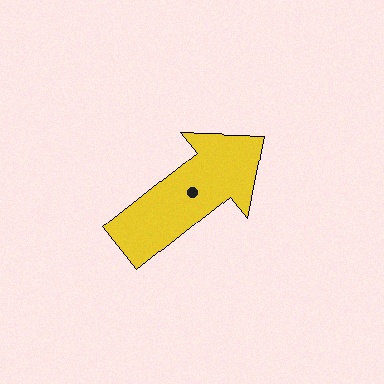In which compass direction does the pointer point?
Northeast.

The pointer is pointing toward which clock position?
Roughly 2 o'clock.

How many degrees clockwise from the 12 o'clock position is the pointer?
Approximately 51 degrees.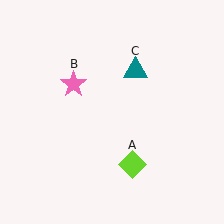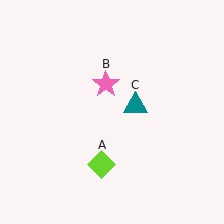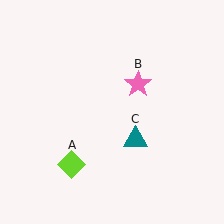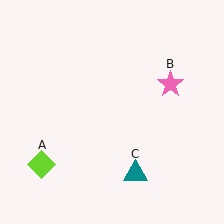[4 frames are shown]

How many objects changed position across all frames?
3 objects changed position: lime diamond (object A), pink star (object B), teal triangle (object C).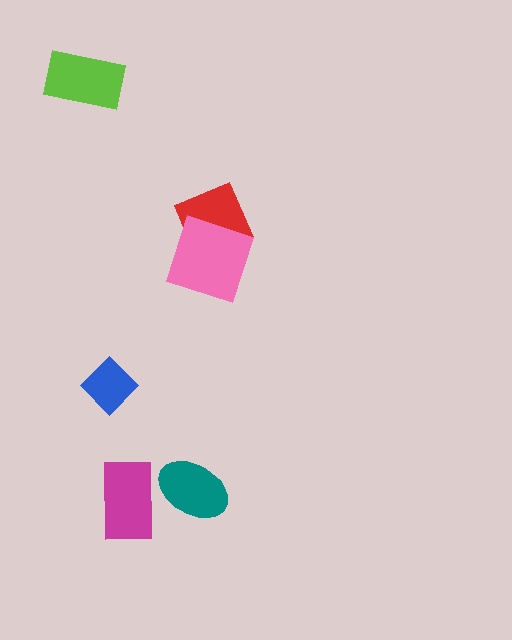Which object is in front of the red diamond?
The pink diamond is in front of the red diamond.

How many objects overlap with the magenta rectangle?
1 object overlaps with the magenta rectangle.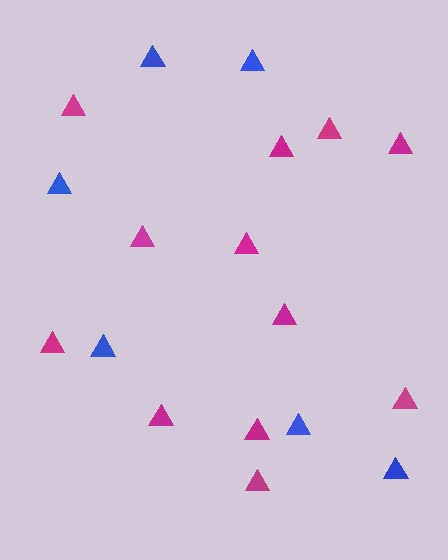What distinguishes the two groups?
There are 2 groups: one group of magenta triangles (12) and one group of blue triangles (6).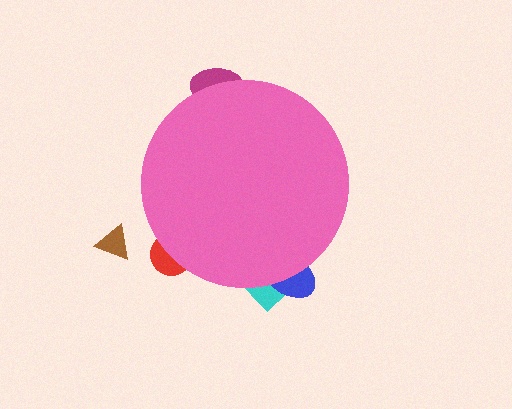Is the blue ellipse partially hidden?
Yes, the blue ellipse is partially hidden behind the pink circle.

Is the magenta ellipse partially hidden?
Yes, the magenta ellipse is partially hidden behind the pink circle.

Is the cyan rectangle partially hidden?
Yes, the cyan rectangle is partially hidden behind the pink circle.